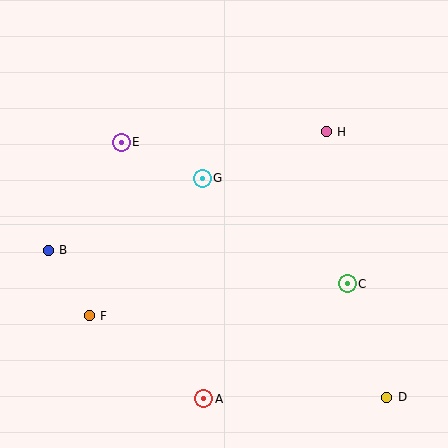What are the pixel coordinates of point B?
Point B is at (48, 250).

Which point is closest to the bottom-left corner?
Point F is closest to the bottom-left corner.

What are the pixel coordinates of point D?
Point D is at (387, 397).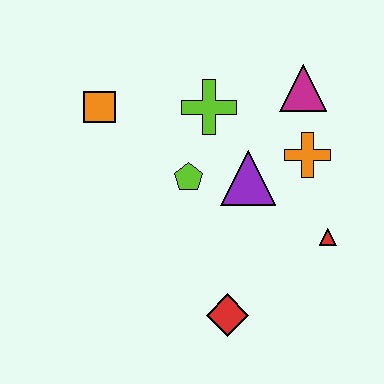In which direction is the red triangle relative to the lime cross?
The red triangle is below the lime cross.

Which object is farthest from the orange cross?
The orange square is farthest from the orange cross.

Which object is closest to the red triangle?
The orange cross is closest to the red triangle.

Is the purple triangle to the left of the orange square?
No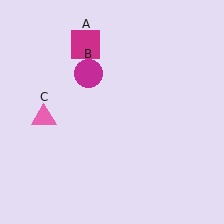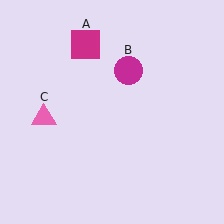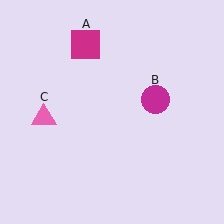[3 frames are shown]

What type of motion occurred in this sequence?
The magenta circle (object B) rotated clockwise around the center of the scene.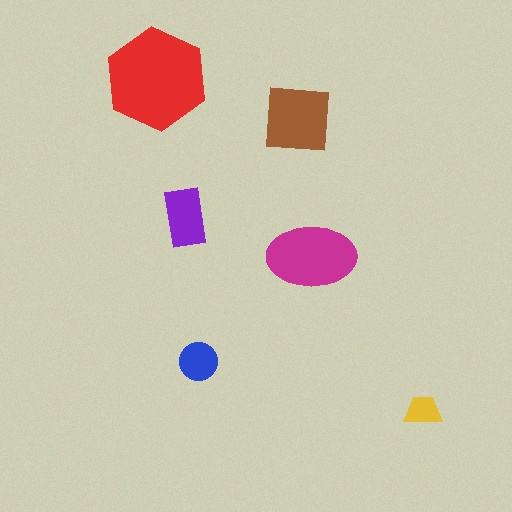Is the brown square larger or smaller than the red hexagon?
Smaller.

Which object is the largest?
The red hexagon.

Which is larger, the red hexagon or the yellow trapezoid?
The red hexagon.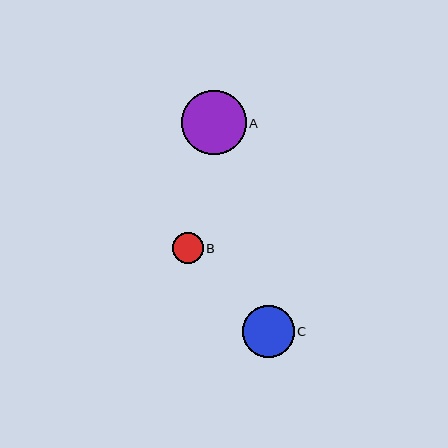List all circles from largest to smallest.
From largest to smallest: A, C, B.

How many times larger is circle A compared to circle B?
Circle A is approximately 2.1 times the size of circle B.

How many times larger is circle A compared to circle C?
Circle A is approximately 1.2 times the size of circle C.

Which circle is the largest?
Circle A is the largest with a size of approximately 65 pixels.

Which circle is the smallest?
Circle B is the smallest with a size of approximately 31 pixels.